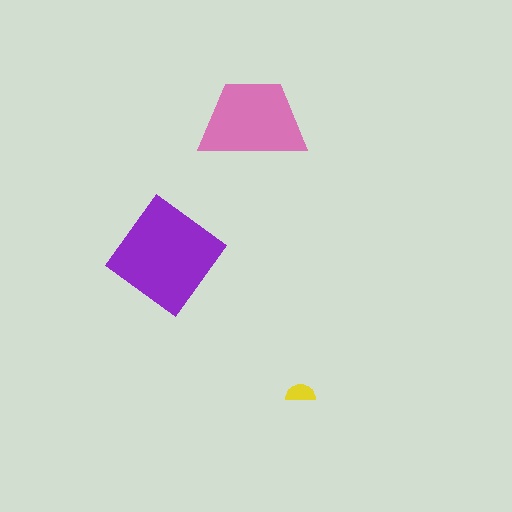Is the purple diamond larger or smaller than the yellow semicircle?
Larger.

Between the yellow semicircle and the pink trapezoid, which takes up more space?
The pink trapezoid.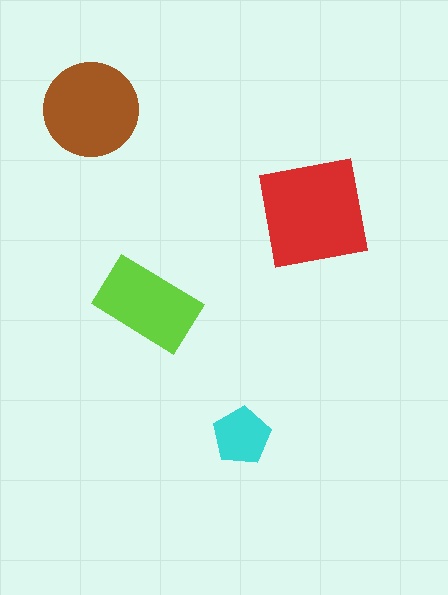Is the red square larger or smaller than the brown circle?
Larger.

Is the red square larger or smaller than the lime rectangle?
Larger.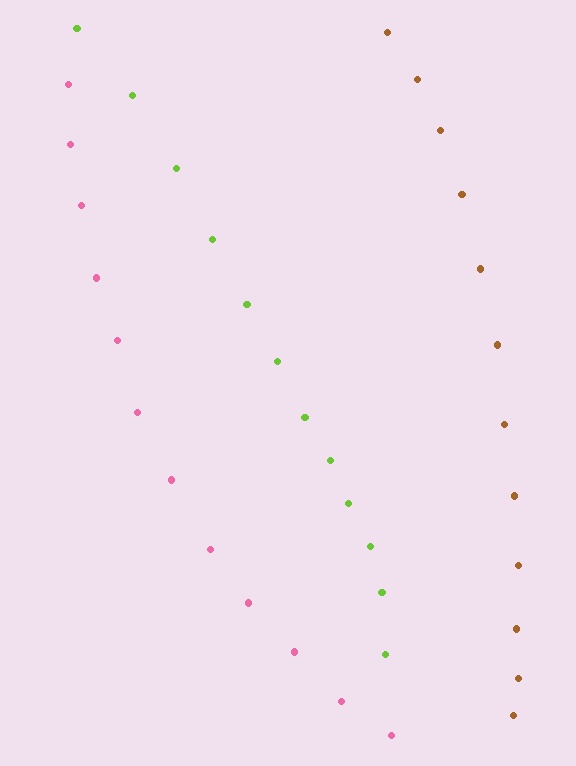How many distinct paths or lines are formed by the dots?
There are 3 distinct paths.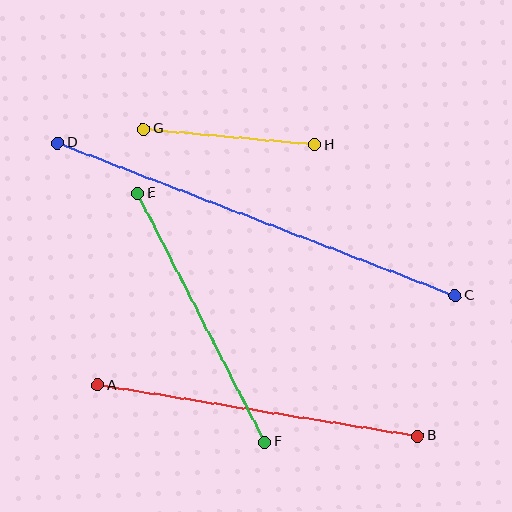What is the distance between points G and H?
The distance is approximately 172 pixels.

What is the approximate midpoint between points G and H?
The midpoint is at approximately (229, 137) pixels.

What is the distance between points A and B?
The distance is approximately 324 pixels.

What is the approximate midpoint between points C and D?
The midpoint is at approximately (257, 219) pixels.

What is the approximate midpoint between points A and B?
The midpoint is at approximately (258, 410) pixels.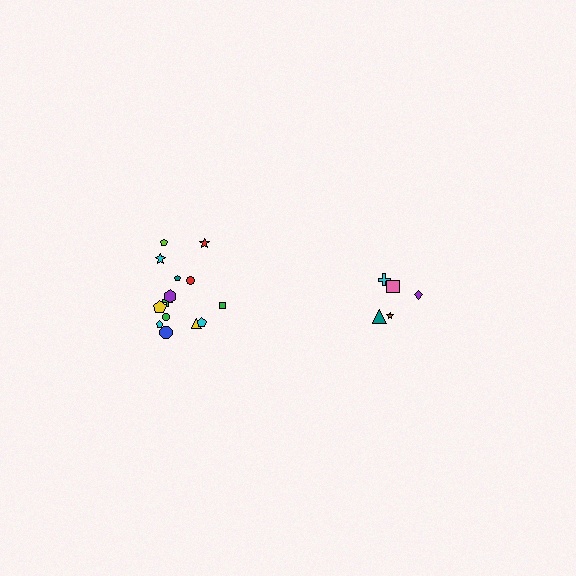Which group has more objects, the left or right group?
The left group.